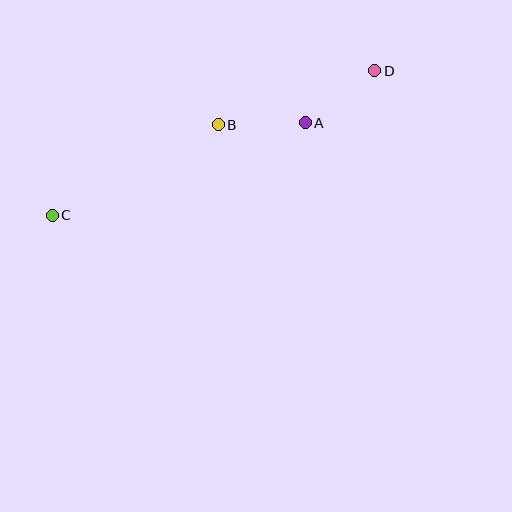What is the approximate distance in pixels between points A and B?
The distance between A and B is approximately 87 pixels.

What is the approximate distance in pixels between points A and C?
The distance between A and C is approximately 269 pixels.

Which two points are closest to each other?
Points A and D are closest to each other.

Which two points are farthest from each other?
Points C and D are farthest from each other.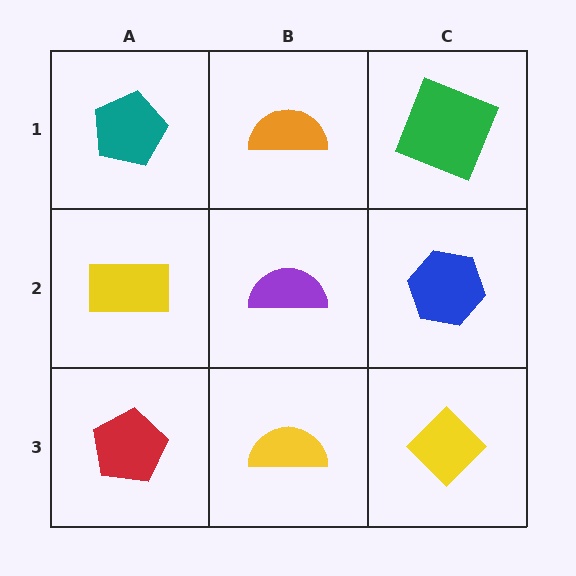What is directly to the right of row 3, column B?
A yellow diamond.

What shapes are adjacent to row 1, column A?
A yellow rectangle (row 2, column A), an orange semicircle (row 1, column B).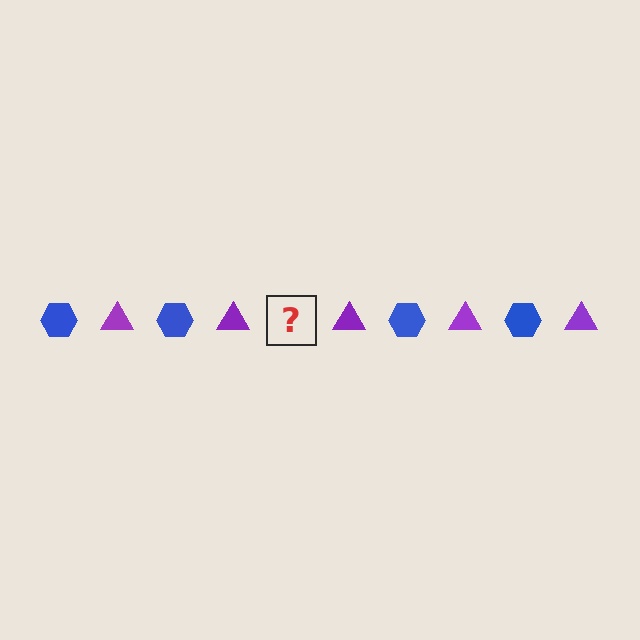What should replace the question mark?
The question mark should be replaced with a blue hexagon.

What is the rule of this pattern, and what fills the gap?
The rule is that the pattern alternates between blue hexagon and purple triangle. The gap should be filled with a blue hexagon.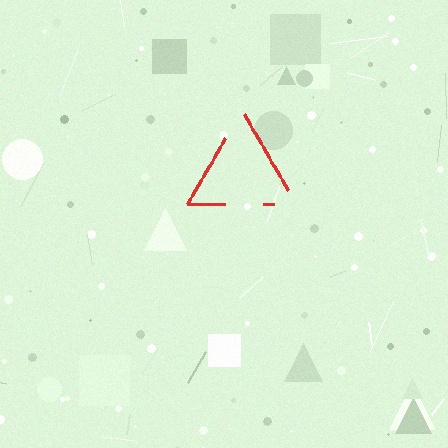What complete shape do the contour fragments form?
The contour fragments form a triangle.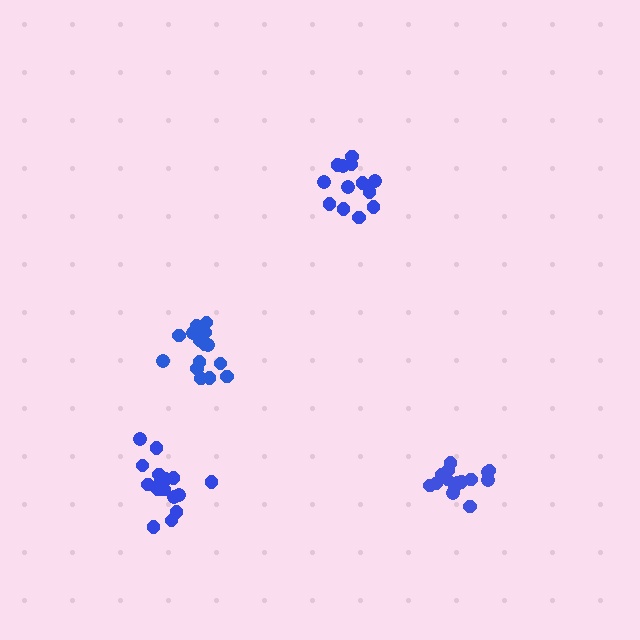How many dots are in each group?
Group 1: 15 dots, Group 2: 13 dots, Group 3: 15 dots, Group 4: 16 dots (59 total).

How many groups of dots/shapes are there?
There are 4 groups.